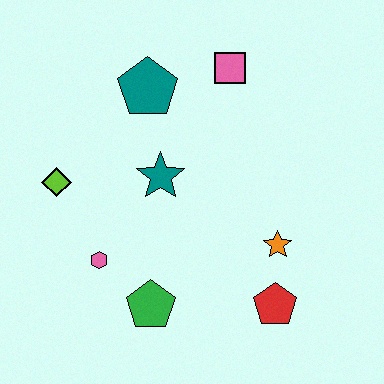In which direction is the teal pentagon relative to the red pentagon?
The teal pentagon is above the red pentagon.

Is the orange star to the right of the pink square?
Yes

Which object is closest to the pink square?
The teal pentagon is closest to the pink square.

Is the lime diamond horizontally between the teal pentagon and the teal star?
No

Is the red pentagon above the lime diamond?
No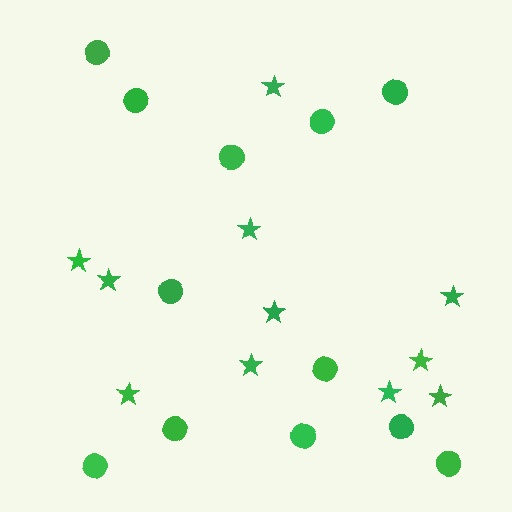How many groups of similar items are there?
There are 2 groups: one group of circles (12) and one group of stars (11).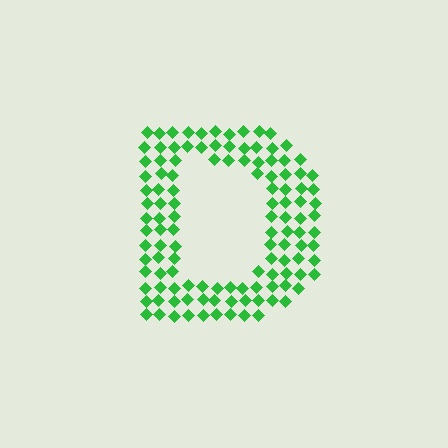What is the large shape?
The large shape is the letter D.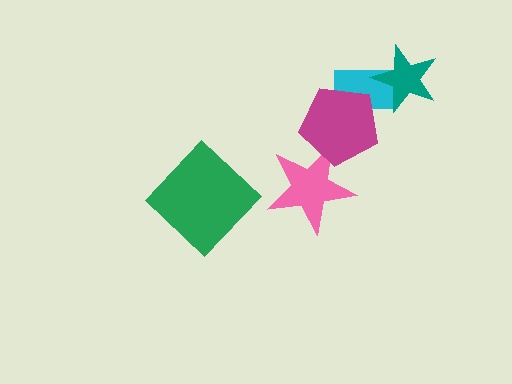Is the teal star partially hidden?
No, no other shape covers it.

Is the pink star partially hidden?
Yes, it is partially covered by another shape.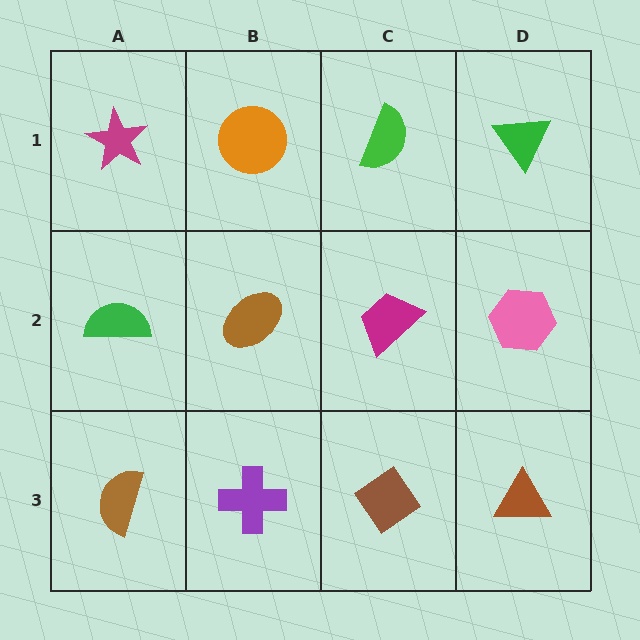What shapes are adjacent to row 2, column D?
A green triangle (row 1, column D), a brown triangle (row 3, column D), a magenta trapezoid (row 2, column C).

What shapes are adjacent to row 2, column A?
A magenta star (row 1, column A), a brown semicircle (row 3, column A), a brown ellipse (row 2, column B).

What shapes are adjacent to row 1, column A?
A green semicircle (row 2, column A), an orange circle (row 1, column B).